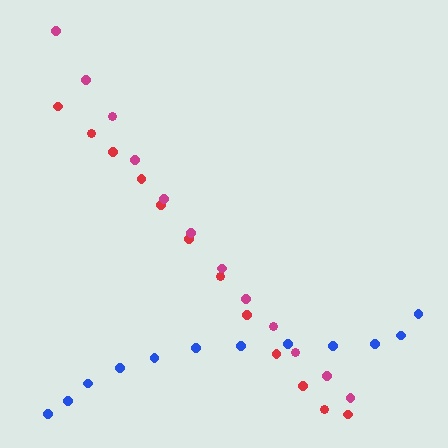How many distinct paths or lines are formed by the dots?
There are 3 distinct paths.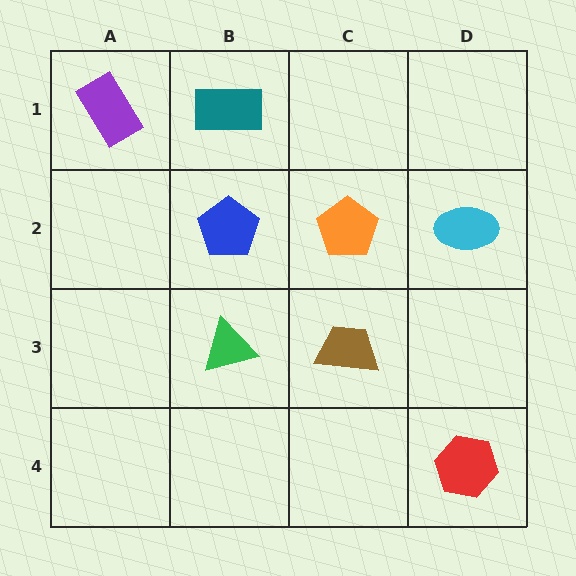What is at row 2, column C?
An orange pentagon.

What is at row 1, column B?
A teal rectangle.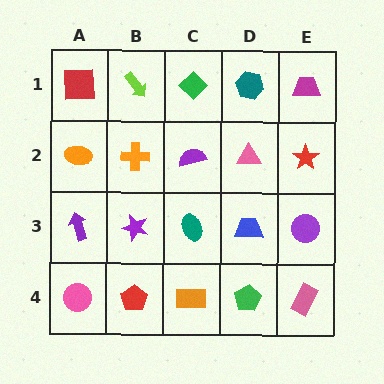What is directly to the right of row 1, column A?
A lime arrow.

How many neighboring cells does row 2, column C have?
4.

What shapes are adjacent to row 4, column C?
A teal ellipse (row 3, column C), a red pentagon (row 4, column B), a green pentagon (row 4, column D).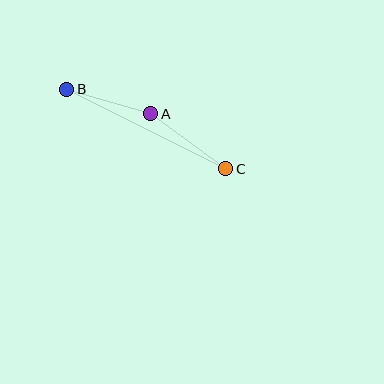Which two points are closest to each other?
Points A and B are closest to each other.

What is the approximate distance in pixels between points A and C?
The distance between A and C is approximately 93 pixels.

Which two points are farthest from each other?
Points B and C are farthest from each other.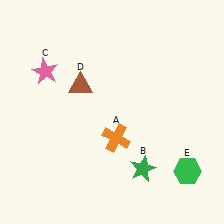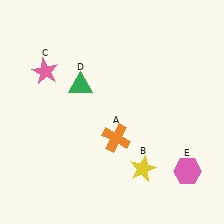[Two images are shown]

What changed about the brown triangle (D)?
In Image 1, D is brown. In Image 2, it changed to green.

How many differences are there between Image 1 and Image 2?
There are 3 differences between the two images.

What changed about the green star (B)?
In Image 1, B is green. In Image 2, it changed to yellow.